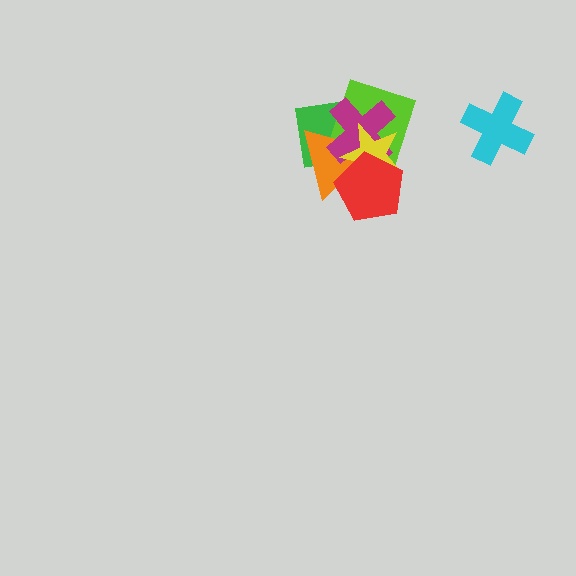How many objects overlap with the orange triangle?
5 objects overlap with the orange triangle.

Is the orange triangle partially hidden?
Yes, it is partially covered by another shape.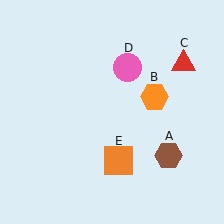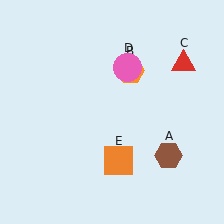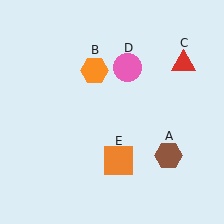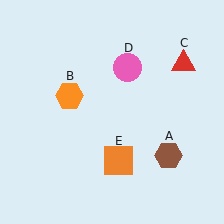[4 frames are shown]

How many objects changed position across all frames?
1 object changed position: orange hexagon (object B).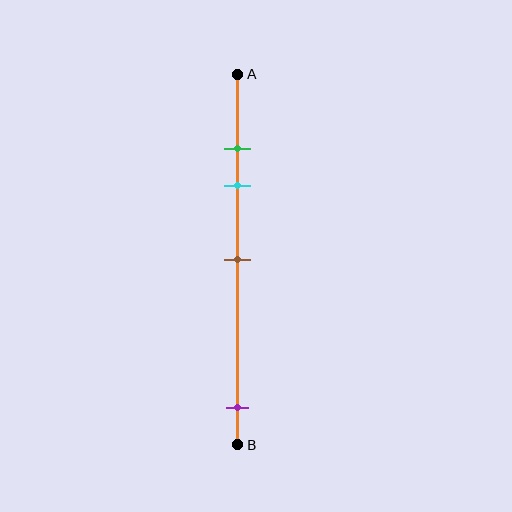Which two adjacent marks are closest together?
The green and cyan marks are the closest adjacent pair.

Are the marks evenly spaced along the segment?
No, the marks are not evenly spaced.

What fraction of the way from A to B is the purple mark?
The purple mark is approximately 90% (0.9) of the way from A to B.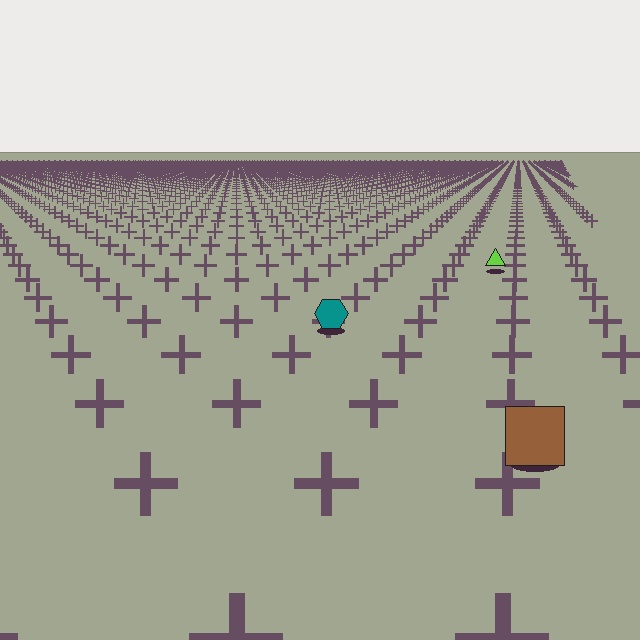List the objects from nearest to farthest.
From nearest to farthest: the brown square, the teal hexagon, the lime triangle.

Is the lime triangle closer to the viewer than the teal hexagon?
No. The teal hexagon is closer — you can tell from the texture gradient: the ground texture is coarser near it.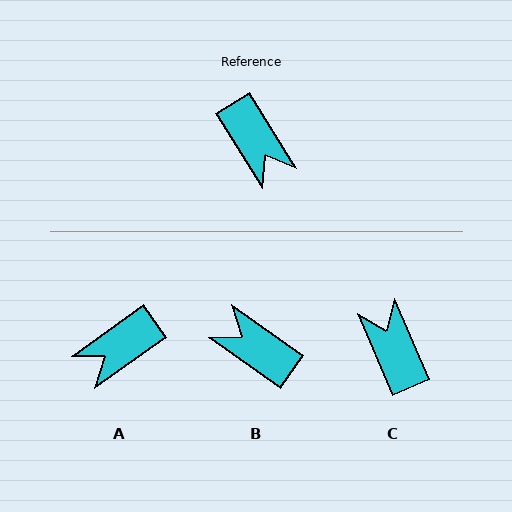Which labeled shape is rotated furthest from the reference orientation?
C, about 172 degrees away.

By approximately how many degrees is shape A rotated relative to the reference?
Approximately 86 degrees clockwise.